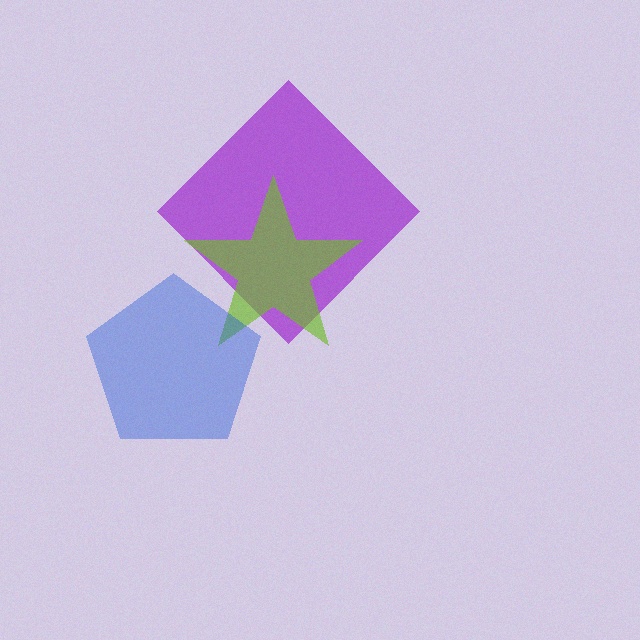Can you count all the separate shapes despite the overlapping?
Yes, there are 3 separate shapes.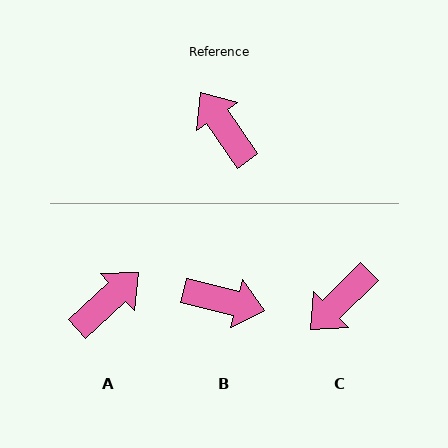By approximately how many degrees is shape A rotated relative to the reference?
Approximately 82 degrees clockwise.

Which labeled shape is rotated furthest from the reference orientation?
B, about 138 degrees away.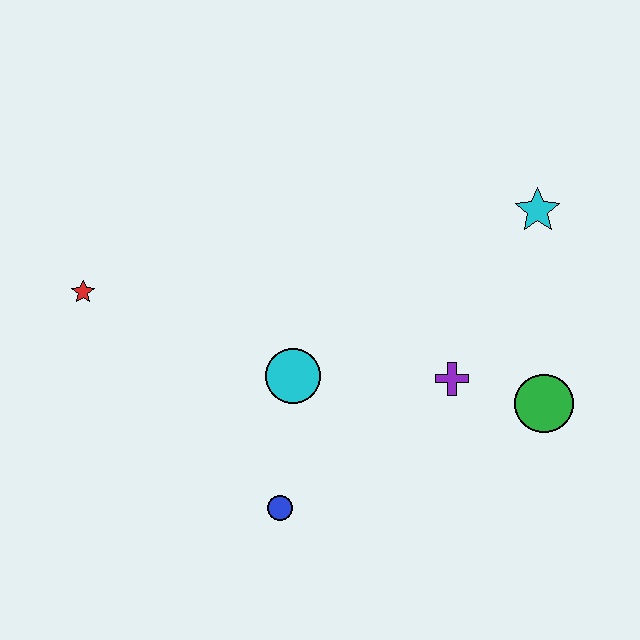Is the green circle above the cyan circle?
No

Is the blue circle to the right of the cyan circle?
No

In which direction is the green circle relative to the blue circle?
The green circle is to the right of the blue circle.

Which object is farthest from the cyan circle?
The cyan star is farthest from the cyan circle.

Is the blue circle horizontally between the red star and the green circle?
Yes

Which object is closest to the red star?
The cyan circle is closest to the red star.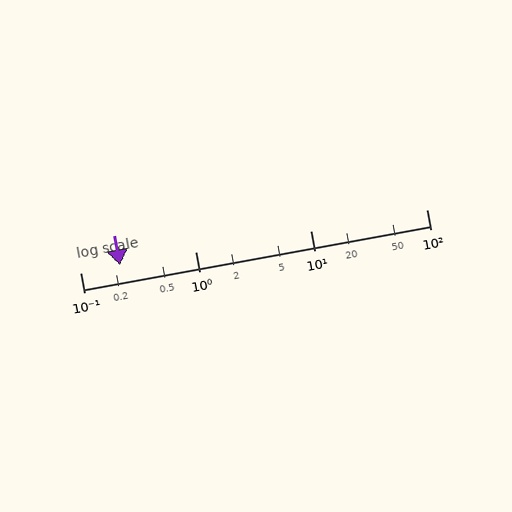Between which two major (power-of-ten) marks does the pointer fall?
The pointer is between 0.1 and 1.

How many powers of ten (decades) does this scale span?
The scale spans 3 decades, from 0.1 to 100.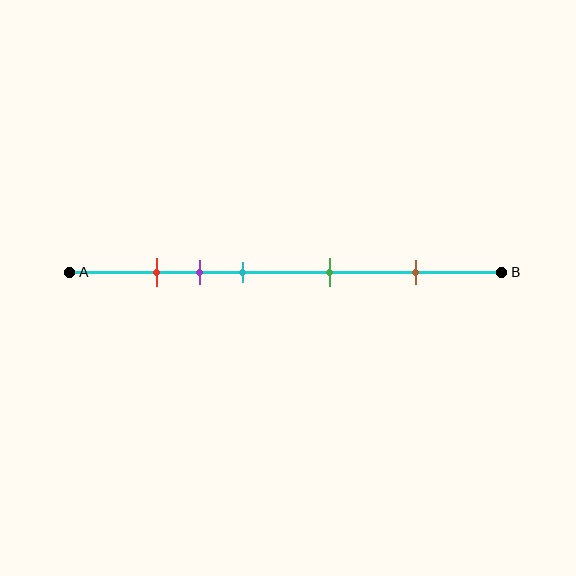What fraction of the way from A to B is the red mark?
The red mark is approximately 20% (0.2) of the way from A to B.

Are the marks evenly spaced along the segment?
No, the marks are not evenly spaced.